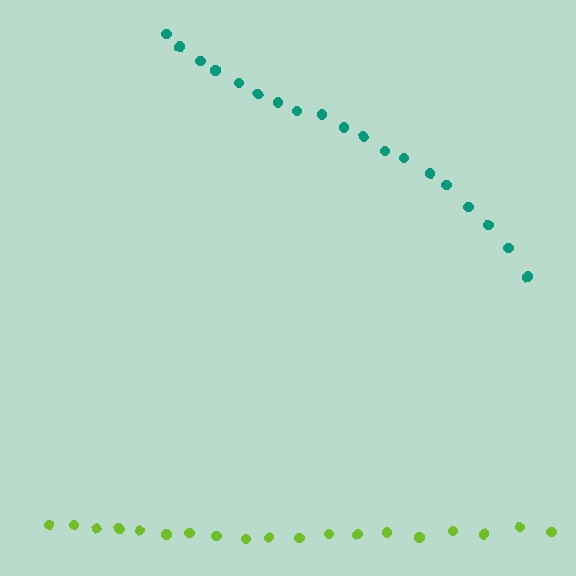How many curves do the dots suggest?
There are 2 distinct paths.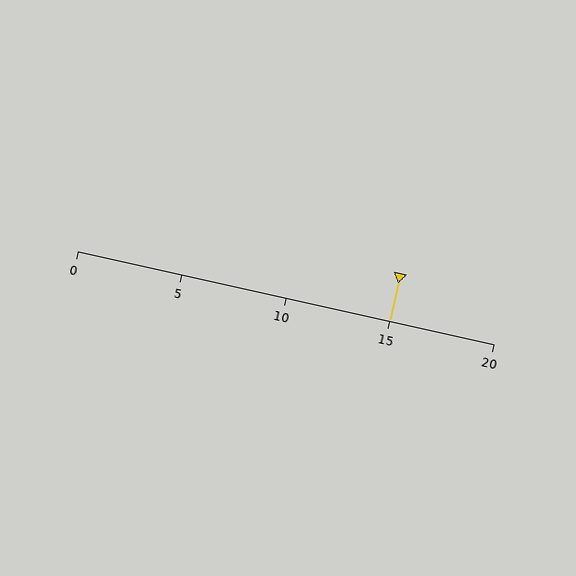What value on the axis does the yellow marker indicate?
The marker indicates approximately 15.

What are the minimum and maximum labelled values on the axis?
The axis runs from 0 to 20.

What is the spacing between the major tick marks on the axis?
The major ticks are spaced 5 apart.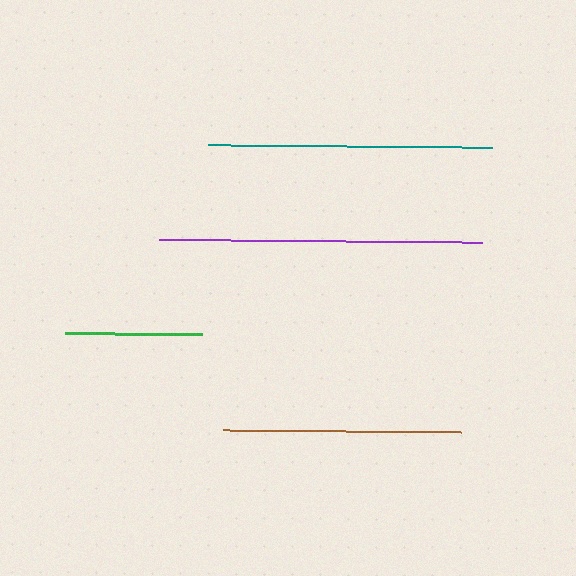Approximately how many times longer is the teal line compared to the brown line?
The teal line is approximately 1.2 times the length of the brown line.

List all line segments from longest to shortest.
From longest to shortest: purple, teal, brown, green.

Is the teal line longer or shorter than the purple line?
The purple line is longer than the teal line.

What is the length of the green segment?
The green segment is approximately 137 pixels long.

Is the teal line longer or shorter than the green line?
The teal line is longer than the green line.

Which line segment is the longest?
The purple line is the longest at approximately 323 pixels.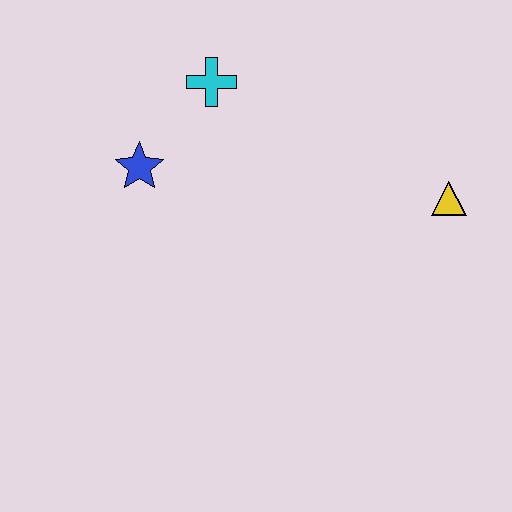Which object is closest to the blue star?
The cyan cross is closest to the blue star.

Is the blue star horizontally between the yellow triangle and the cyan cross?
No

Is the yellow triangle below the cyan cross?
Yes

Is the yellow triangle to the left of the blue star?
No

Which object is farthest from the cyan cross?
The yellow triangle is farthest from the cyan cross.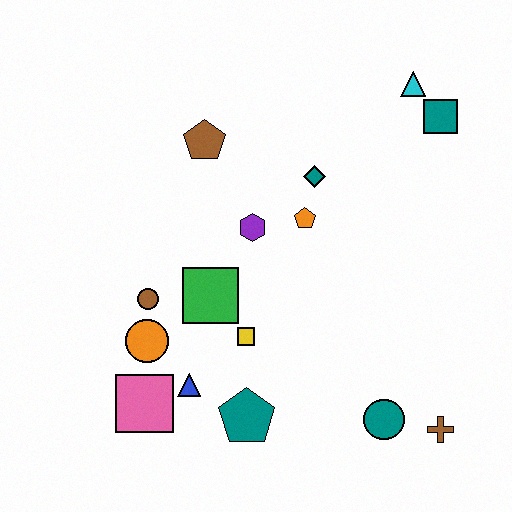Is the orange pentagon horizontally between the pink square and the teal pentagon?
No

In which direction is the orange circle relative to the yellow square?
The orange circle is to the left of the yellow square.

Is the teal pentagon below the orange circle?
Yes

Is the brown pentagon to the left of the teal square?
Yes